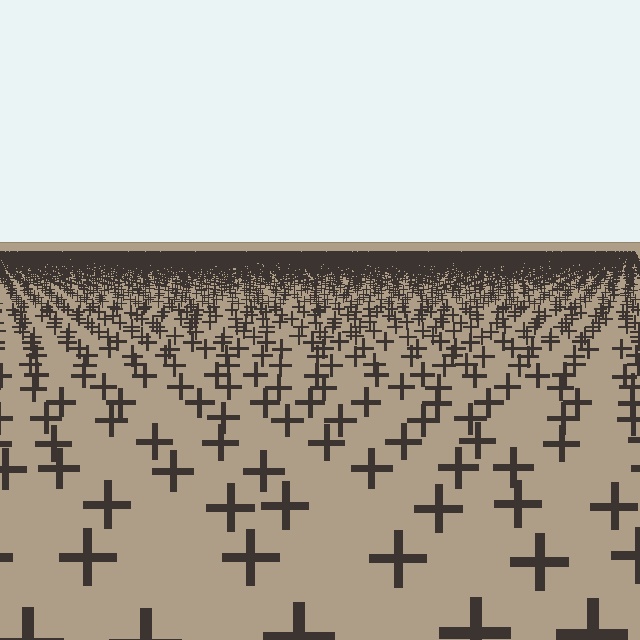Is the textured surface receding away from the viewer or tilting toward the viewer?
The surface is receding away from the viewer. Texture elements get smaller and denser toward the top.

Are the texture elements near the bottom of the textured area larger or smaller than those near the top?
Larger. Near the bottom, elements are closer to the viewer and appear at a bigger on-screen size.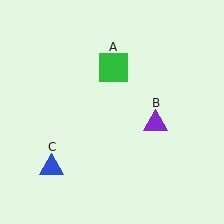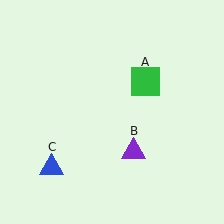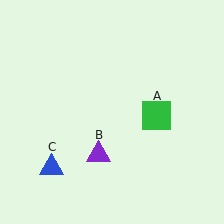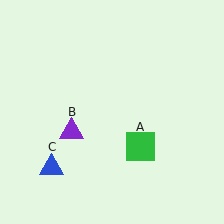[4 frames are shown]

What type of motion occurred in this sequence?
The green square (object A), purple triangle (object B) rotated clockwise around the center of the scene.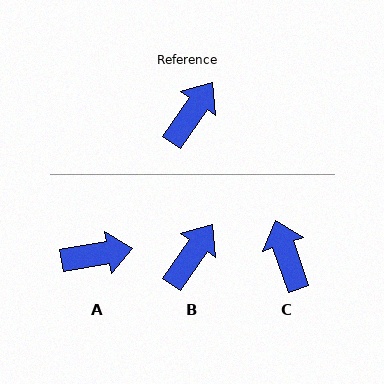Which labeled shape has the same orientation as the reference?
B.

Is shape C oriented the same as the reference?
No, it is off by about 53 degrees.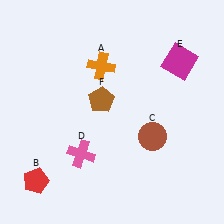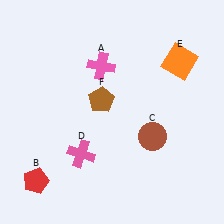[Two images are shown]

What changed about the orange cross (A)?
In Image 1, A is orange. In Image 2, it changed to pink.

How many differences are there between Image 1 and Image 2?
There are 2 differences between the two images.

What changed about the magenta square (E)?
In Image 1, E is magenta. In Image 2, it changed to orange.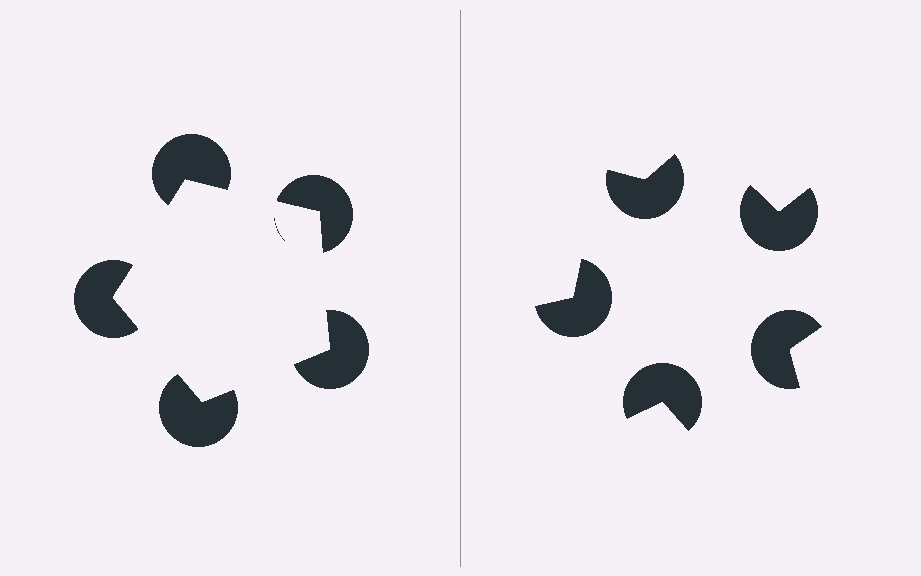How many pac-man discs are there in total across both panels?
10 — 5 on each side.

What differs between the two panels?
The pac-man discs are positioned identically on both sides; only the wedge orientations differ. On the left they align to a pentagon; on the right they are misaligned.